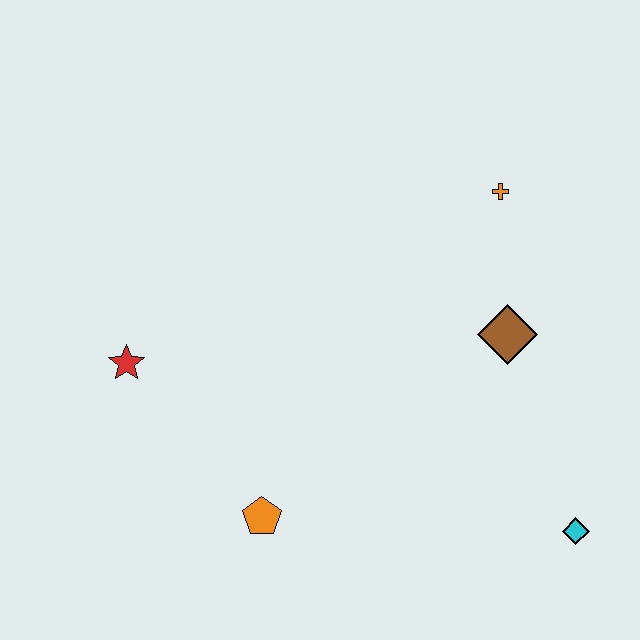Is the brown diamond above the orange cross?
No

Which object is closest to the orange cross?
The brown diamond is closest to the orange cross.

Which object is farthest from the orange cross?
The red star is farthest from the orange cross.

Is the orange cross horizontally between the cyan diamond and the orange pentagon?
Yes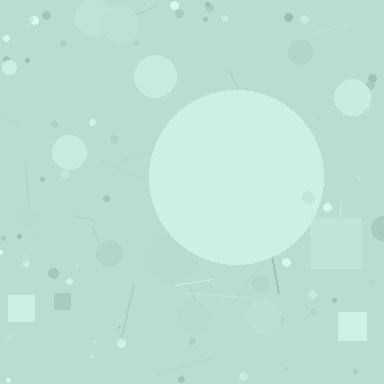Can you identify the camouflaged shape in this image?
The camouflaged shape is a circle.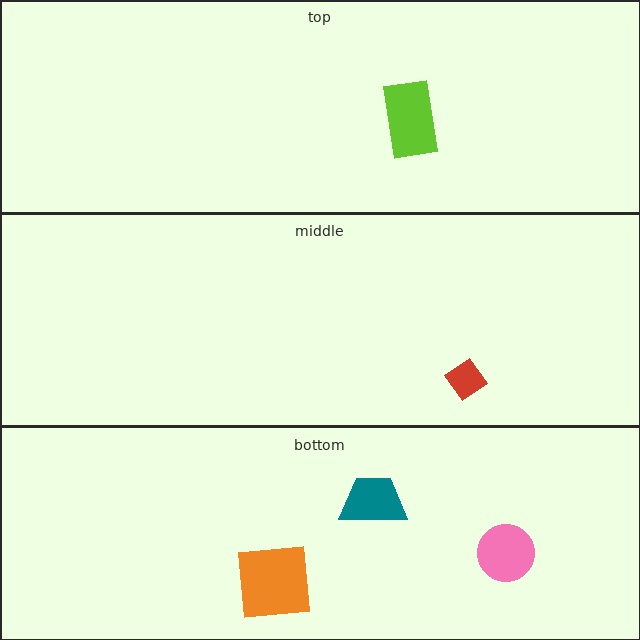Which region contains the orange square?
The bottom region.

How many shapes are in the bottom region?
3.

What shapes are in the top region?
The lime rectangle.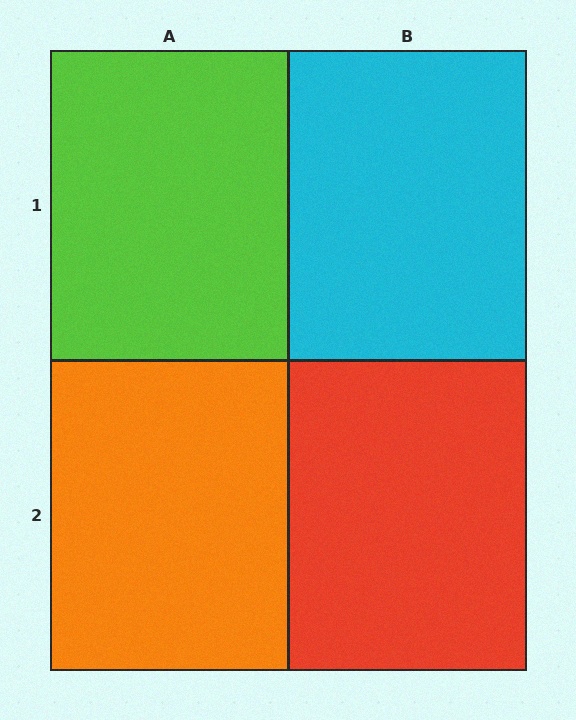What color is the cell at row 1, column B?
Cyan.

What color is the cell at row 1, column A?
Lime.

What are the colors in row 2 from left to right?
Orange, red.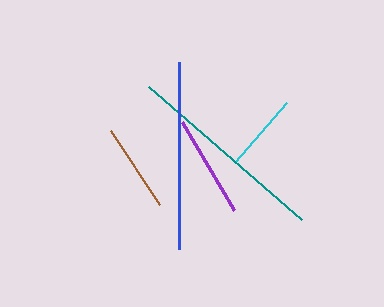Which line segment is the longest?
The teal line is the longest at approximately 203 pixels.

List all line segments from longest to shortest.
From longest to shortest: teal, blue, purple, brown, cyan.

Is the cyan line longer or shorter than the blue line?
The blue line is longer than the cyan line.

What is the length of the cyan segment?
The cyan segment is approximately 79 pixels long.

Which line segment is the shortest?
The cyan line is the shortest at approximately 79 pixels.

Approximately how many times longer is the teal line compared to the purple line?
The teal line is approximately 2.0 times the length of the purple line.